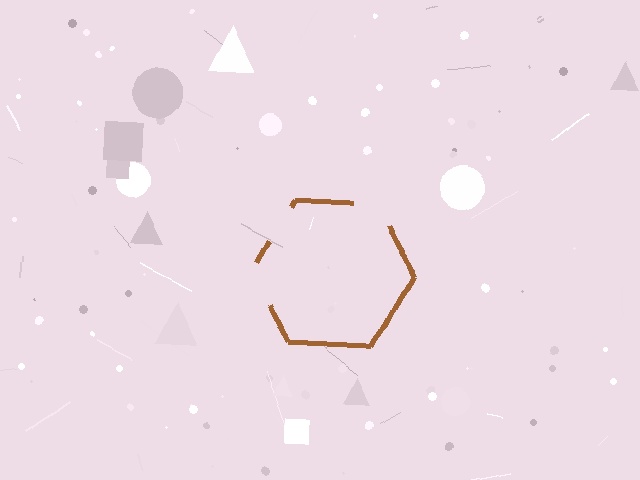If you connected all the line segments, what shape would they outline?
They would outline a hexagon.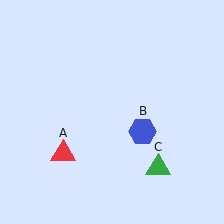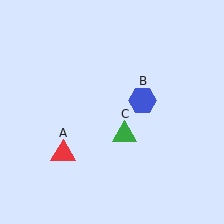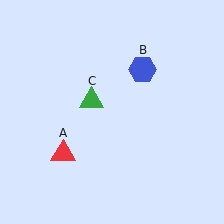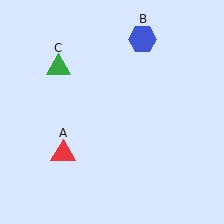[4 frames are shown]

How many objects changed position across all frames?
2 objects changed position: blue hexagon (object B), green triangle (object C).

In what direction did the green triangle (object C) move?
The green triangle (object C) moved up and to the left.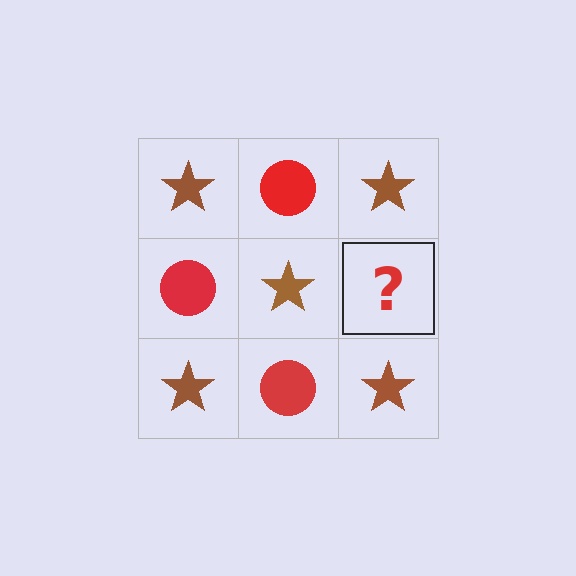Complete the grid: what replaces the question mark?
The question mark should be replaced with a red circle.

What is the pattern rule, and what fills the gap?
The rule is that it alternates brown star and red circle in a checkerboard pattern. The gap should be filled with a red circle.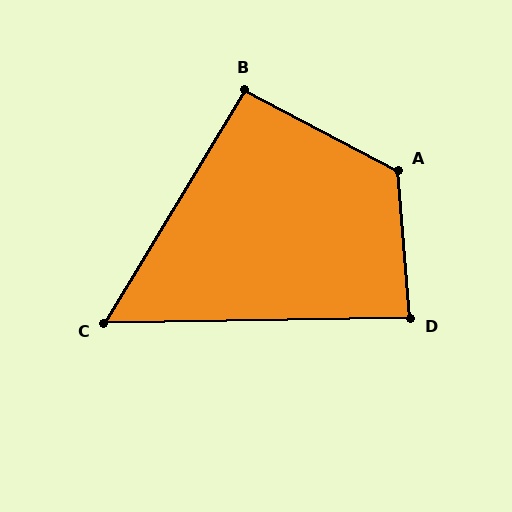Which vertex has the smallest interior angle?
C, at approximately 58 degrees.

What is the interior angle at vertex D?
Approximately 86 degrees (approximately right).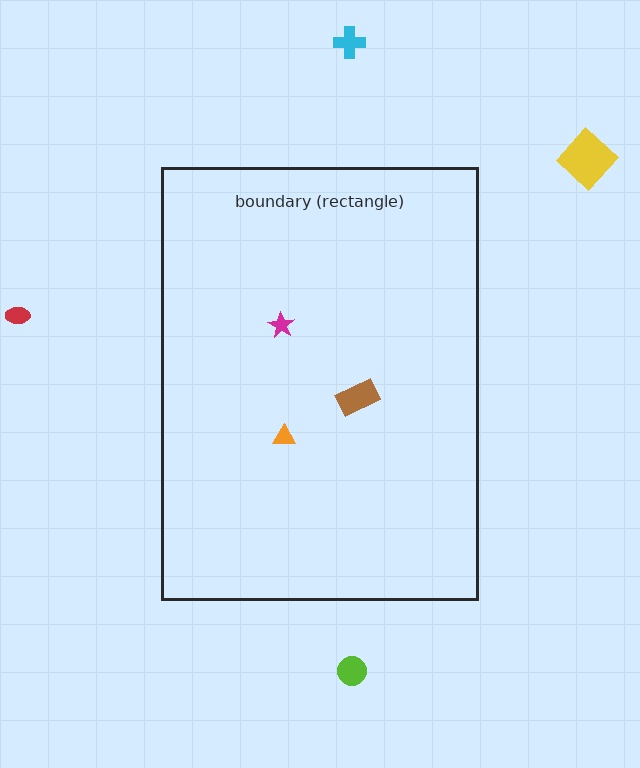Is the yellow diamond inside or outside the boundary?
Outside.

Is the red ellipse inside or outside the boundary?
Outside.